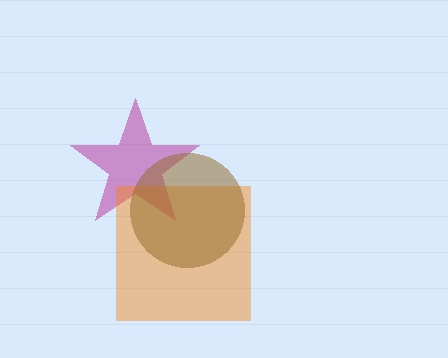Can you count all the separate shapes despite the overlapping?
Yes, there are 3 separate shapes.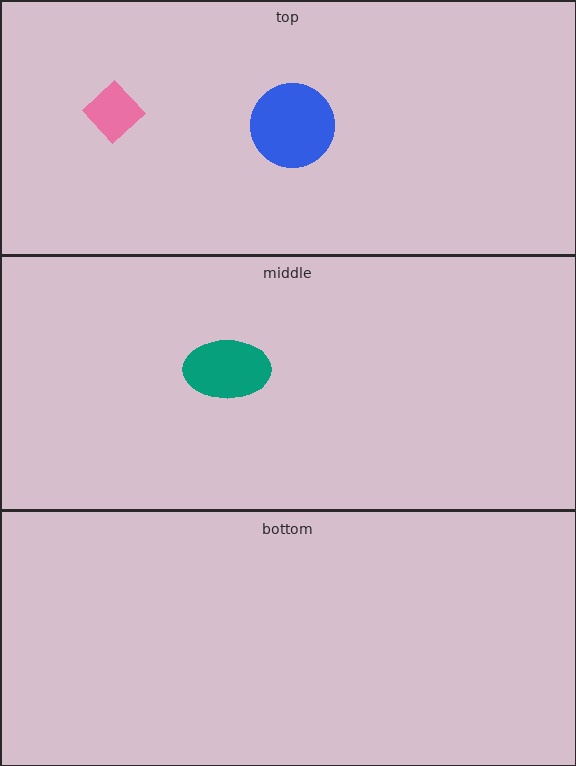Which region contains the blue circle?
The top region.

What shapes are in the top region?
The pink diamond, the blue circle.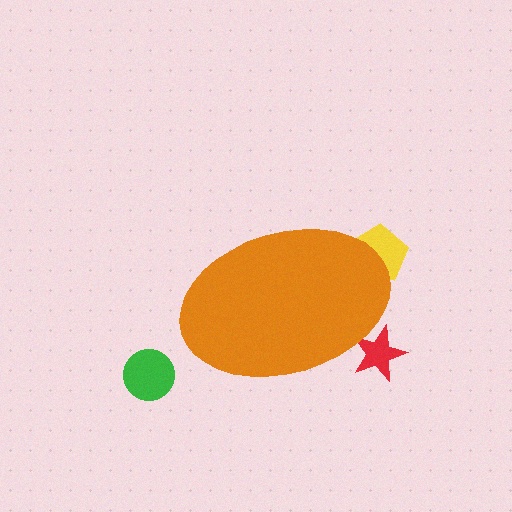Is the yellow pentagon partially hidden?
Yes, the yellow pentagon is partially hidden behind the orange ellipse.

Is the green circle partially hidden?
No, the green circle is fully visible.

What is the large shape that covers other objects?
An orange ellipse.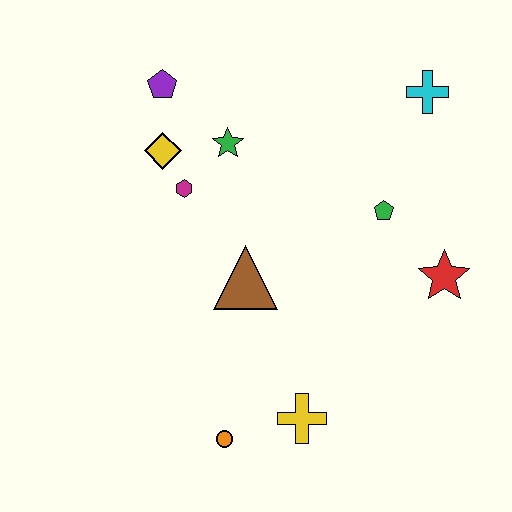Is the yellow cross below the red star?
Yes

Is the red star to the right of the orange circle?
Yes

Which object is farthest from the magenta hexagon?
The red star is farthest from the magenta hexagon.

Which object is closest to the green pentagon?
The red star is closest to the green pentagon.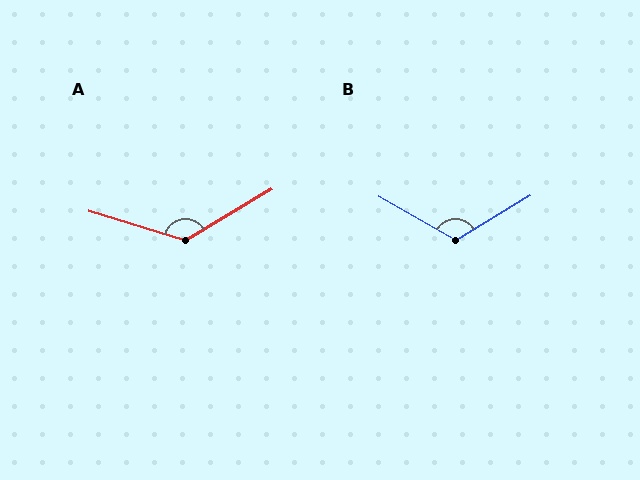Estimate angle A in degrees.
Approximately 132 degrees.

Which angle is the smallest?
B, at approximately 119 degrees.